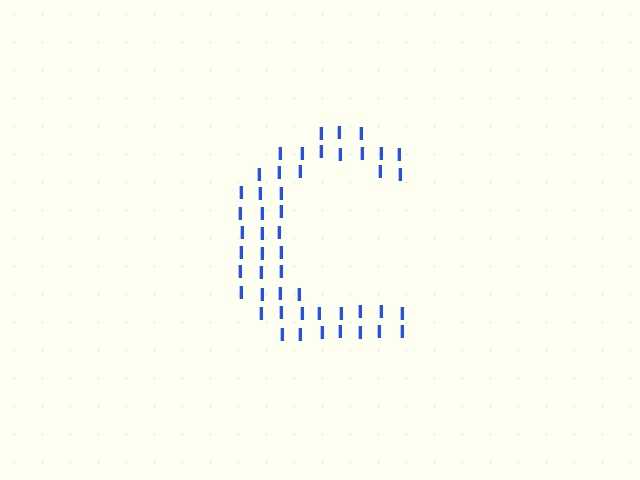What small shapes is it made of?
It is made of small letter I's.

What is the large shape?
The large shape is the letter C.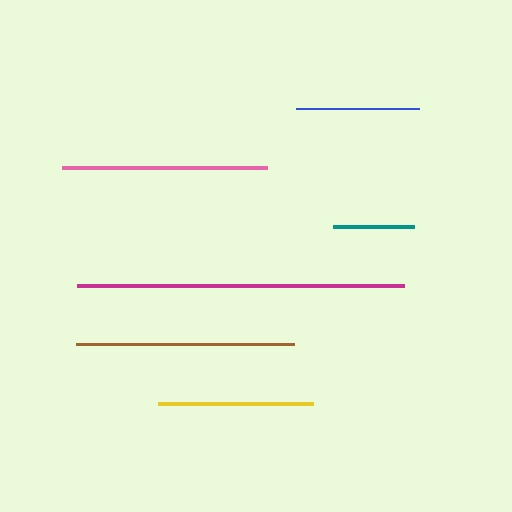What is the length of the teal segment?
The teal segment is approximately 82 pixels long.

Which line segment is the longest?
The magenta line is the longest at approximately 326 pixels.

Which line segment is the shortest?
The teal line is the shortest at approximately 82 pixels.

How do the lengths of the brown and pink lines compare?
The brown and pink lines are approximately the same length.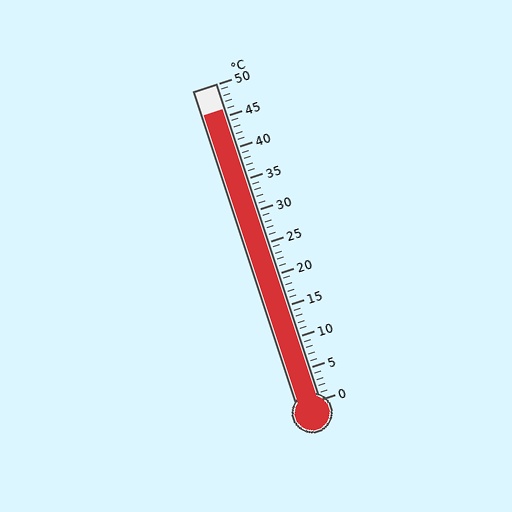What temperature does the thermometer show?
The thermometer shows approximately 46°C.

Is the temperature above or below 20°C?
The temperature is above 20°C.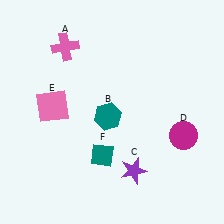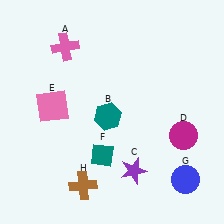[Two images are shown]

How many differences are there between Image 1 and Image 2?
There are 2 differences between the two images.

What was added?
A blue circle (G), a brown cross (H) were added in Image 2.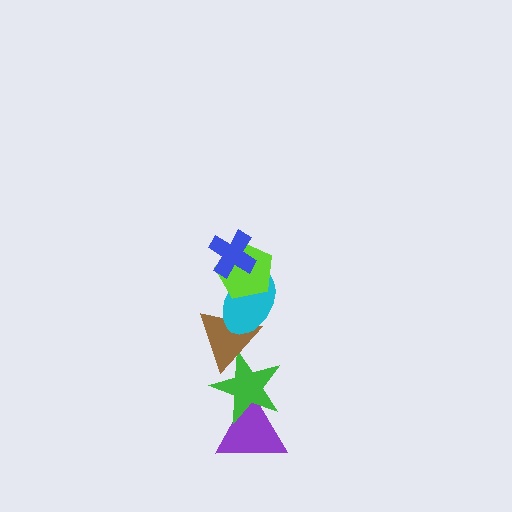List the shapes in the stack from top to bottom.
From top to bottom: the blue cross, the lime pentagon, the cyan ellipse, the brown triangle, the green star, the purple triangle.